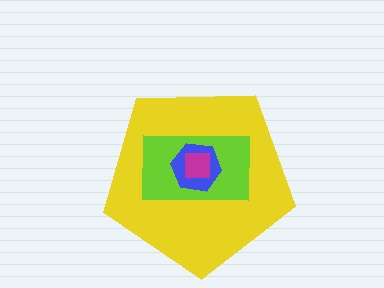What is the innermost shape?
The magenta square.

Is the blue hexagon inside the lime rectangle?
Yes.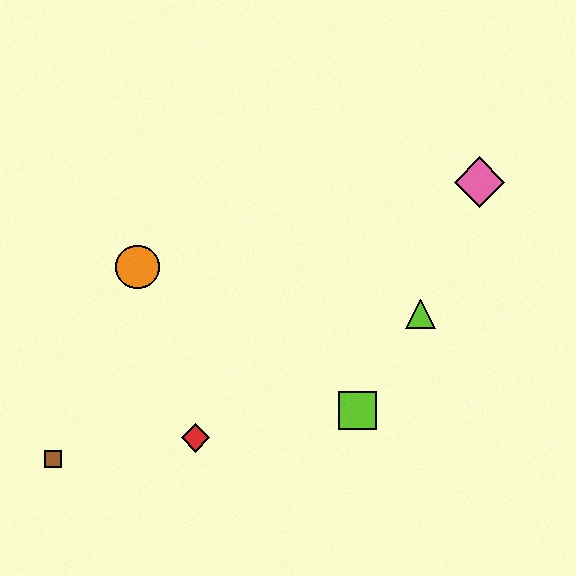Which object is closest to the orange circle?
The red diamond is closest to the orange circle.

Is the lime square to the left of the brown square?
No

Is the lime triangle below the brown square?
No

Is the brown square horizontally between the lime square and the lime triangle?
No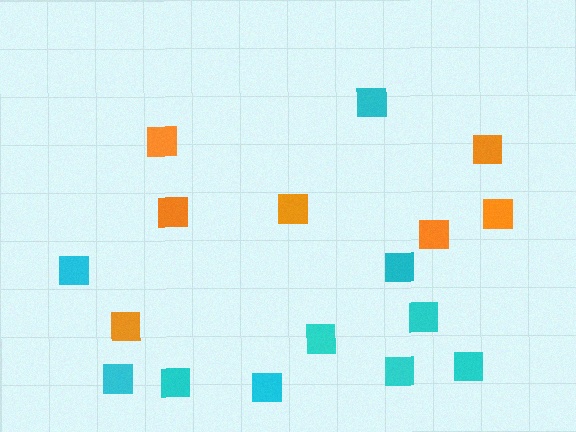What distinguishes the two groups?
There are 2 groups: one group of orange squares (7) and one group of cyan squares (10).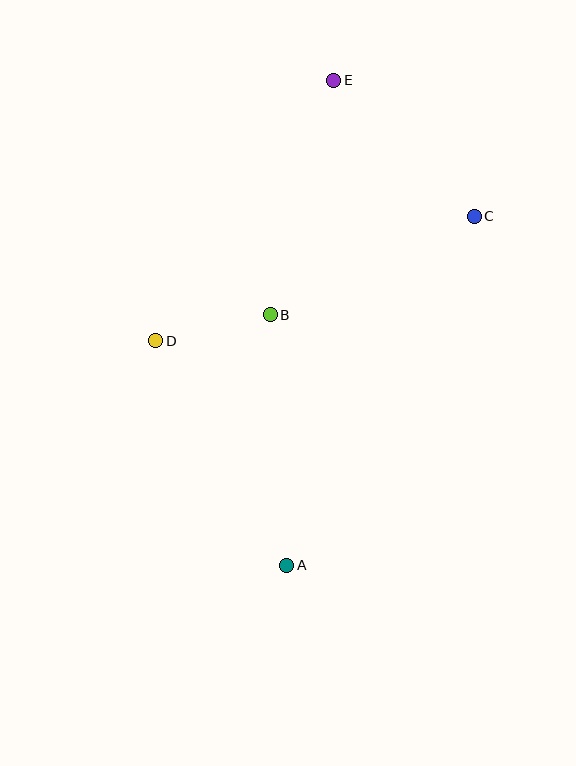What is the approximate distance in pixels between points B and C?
The distance between B and C is approximately 227 pixels.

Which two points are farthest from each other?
Points A and E are farthest from each other.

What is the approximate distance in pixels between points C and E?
The distance between C and E is approximately 195 pixels.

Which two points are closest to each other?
Points B and D are closest to each other.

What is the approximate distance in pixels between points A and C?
The distance between A and C is approximately 396 pixels.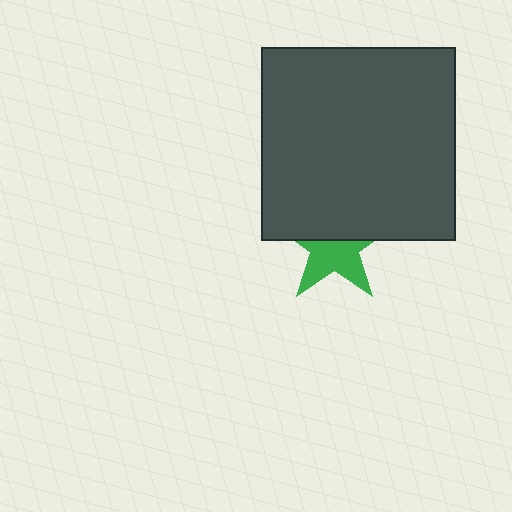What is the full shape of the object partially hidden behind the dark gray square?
The partially hidden object is a green star.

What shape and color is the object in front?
The object in front is a dark gray square.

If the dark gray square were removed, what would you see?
You would see the complete green star.